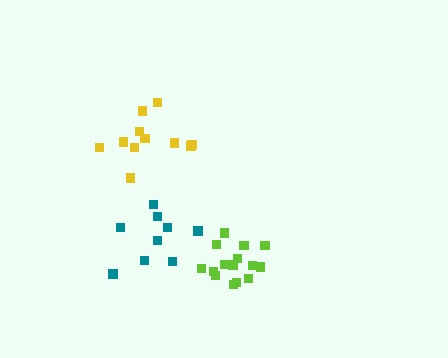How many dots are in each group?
Group 1: 11 dots, Group 2: 9 dots, Group 3: 15 dots (35 total).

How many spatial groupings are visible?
There are 3 spatial groupings.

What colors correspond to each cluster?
The clusters are colored: yellow, teal, lime.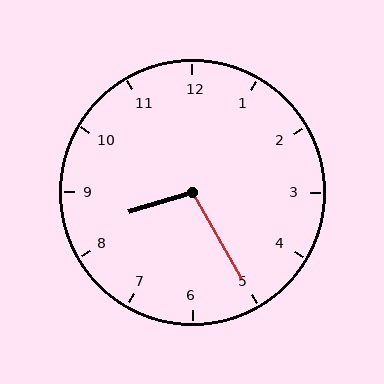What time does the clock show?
8:25.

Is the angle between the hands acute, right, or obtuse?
It is obtuse.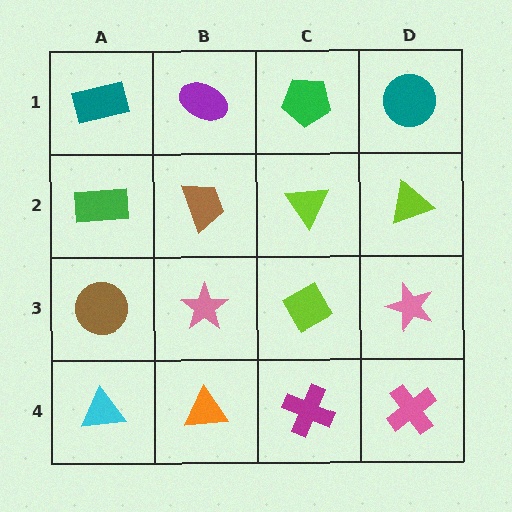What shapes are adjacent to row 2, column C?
A green pentagon (row 1, column C), a lime diamond (row 3, column C), a brown trapezoid (row 2, column B), a lime triangle (row 2, column D).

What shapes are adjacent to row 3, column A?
A green rectangle (row 2, column A), a cyan triangle (row 4, column A), a pink star (row 3, column B).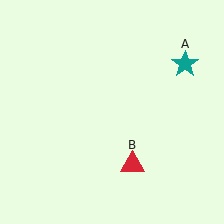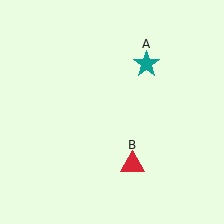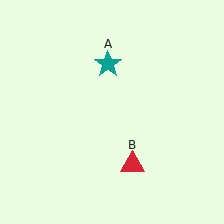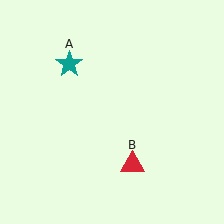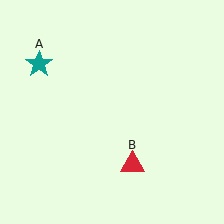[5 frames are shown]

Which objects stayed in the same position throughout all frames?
Red triangle (object B) remained stationary.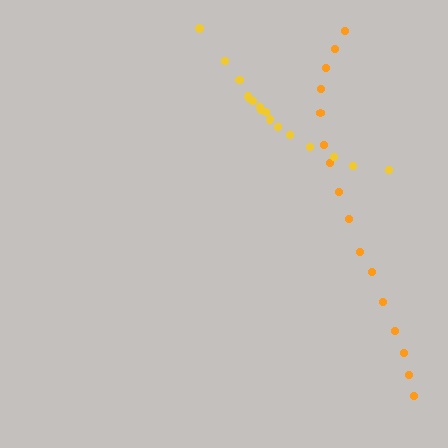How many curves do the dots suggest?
There are 2 distinct paths.